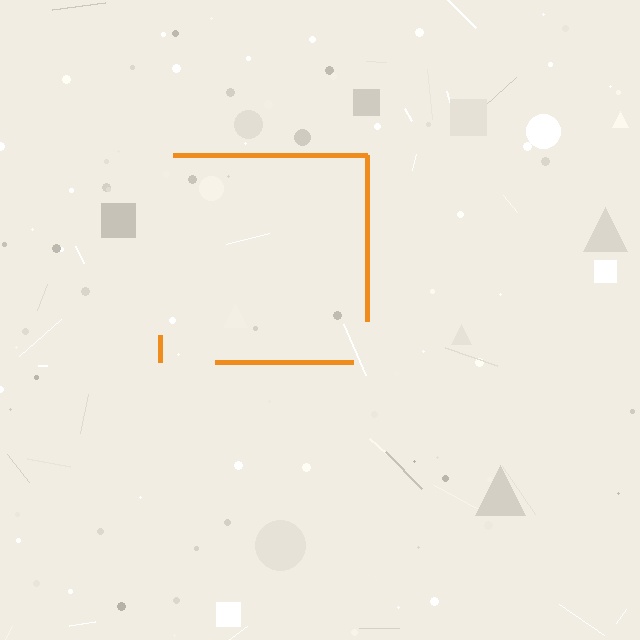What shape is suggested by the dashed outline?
The dashed outline suggests a square.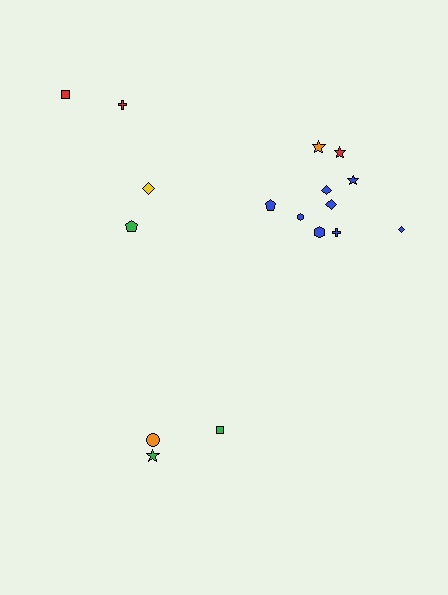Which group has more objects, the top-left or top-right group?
The top-right group.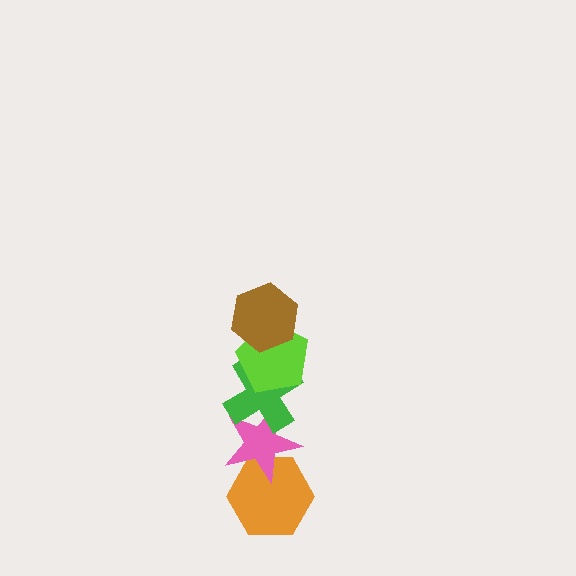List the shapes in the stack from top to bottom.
From top to bottom: the brown hexagon, the lime pentagon, the green cross, the pink star, the orange hexagon.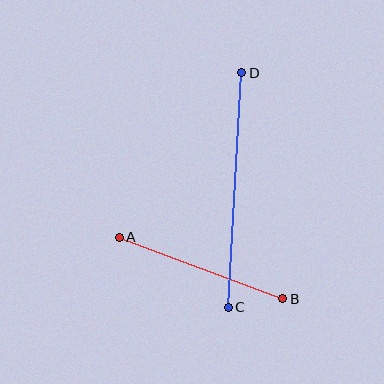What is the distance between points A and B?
The distance is approximately 175 pixels.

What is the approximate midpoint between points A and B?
The midpoint is at approximately (201, 268) pixels.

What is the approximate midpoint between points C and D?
The midpoint is at approximately (235, 190) pixels.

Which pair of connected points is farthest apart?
Points C and D are farthest apart.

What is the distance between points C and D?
The distance is approximately 235 pixels.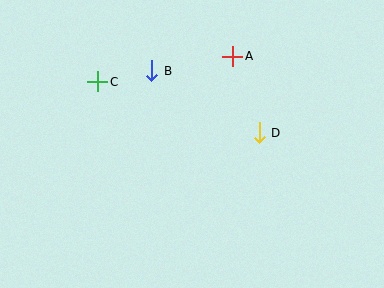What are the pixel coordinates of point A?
Point A is at (233, 56).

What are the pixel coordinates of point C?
Point C is at (98, 82).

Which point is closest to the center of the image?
Point D at (259, 133) is closest to the center.